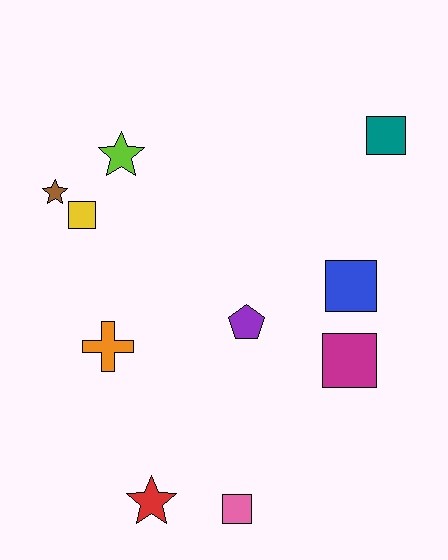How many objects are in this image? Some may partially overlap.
There are 10 objects.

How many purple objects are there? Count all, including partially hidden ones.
There is 1 purple object.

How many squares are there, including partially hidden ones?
There are 5 squares.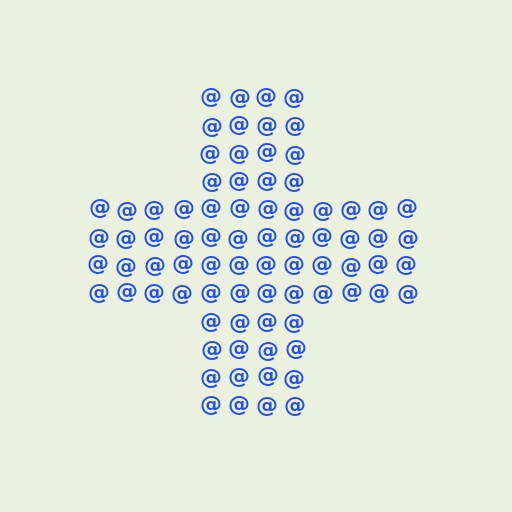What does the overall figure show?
The overall figure shows a cross.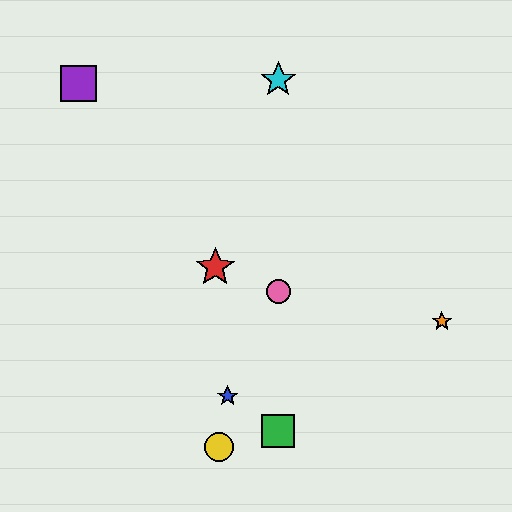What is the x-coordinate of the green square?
The green square is at x≈278.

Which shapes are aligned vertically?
The green square, the cyan star, the pink circle are aligned vertically.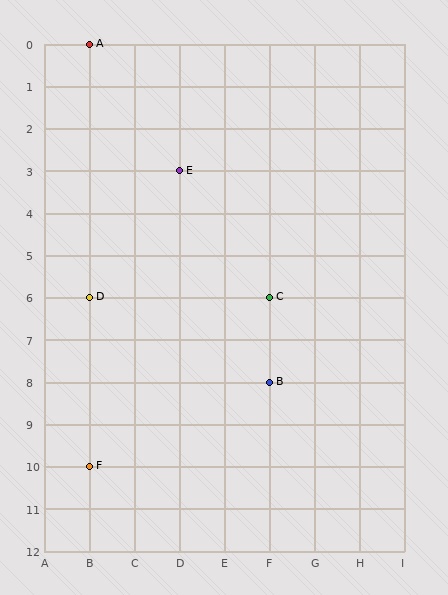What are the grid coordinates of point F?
Point F is at grid coordinates (B, 10).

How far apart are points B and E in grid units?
Points B and E are 2 columns and 5 rows apart (about 5.4 grid units diagonally).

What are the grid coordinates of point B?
Point B is at grid coordinates (F, 8).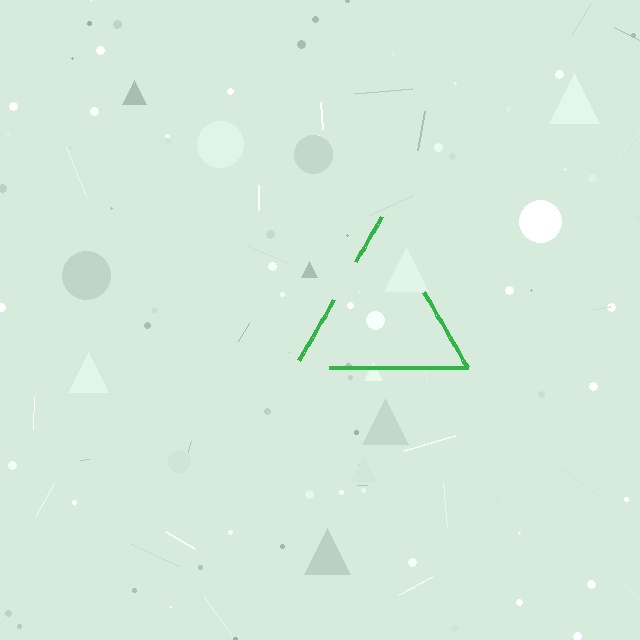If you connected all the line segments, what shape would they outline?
They would outline a triangle.